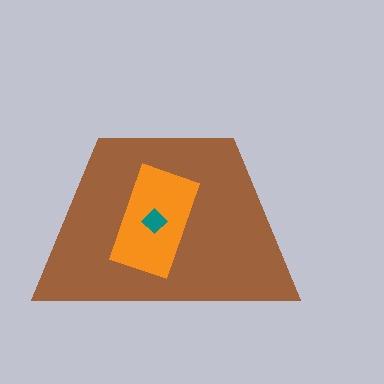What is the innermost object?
The teal diamond.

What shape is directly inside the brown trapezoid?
The orange rectangle.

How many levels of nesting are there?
3.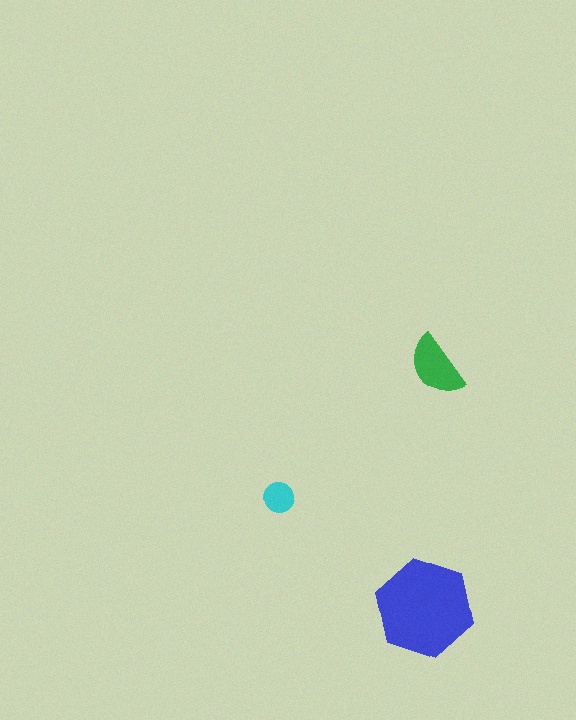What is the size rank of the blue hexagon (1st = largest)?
1st.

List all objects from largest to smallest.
The blue hexagon, the green semicircle, the cyan circle.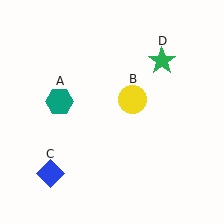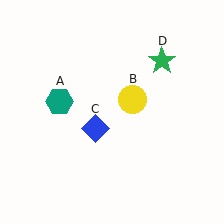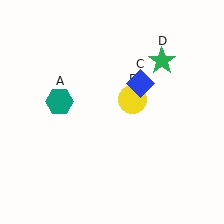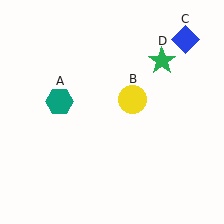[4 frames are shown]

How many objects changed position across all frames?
1 object changed position: blue diamond (object C).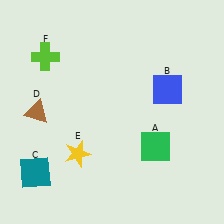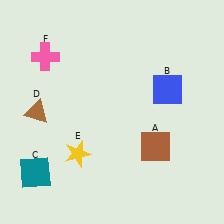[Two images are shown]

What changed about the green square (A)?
In Image 1, A is green. In Image 2, it changed to brown.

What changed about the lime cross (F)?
In Image 1, F is lime. In Image 2, it changed to pink.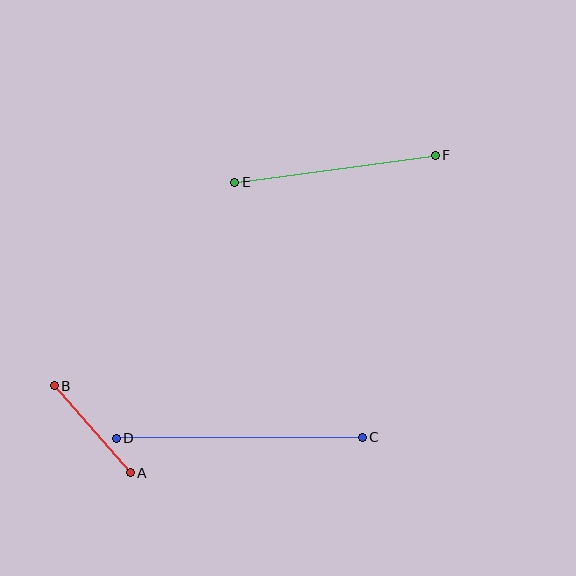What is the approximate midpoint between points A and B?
The midpoint is at approximately (92, 429) pixels.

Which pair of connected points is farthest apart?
Points C and D are farthest apart.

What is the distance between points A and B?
The distance is approximately 115 pixels.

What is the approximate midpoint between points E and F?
The midpoint is at approximately (335, 169) pixels.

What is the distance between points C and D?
The distance is approximately 246 pixels.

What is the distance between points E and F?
The distance is approximately 202 pixels.